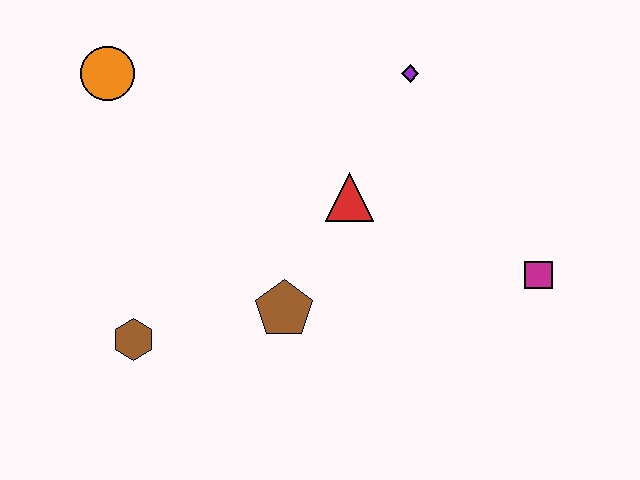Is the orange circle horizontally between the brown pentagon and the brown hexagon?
No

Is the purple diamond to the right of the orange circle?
Yes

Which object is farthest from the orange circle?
The magenta square is farthest from the orange circle.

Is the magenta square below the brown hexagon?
No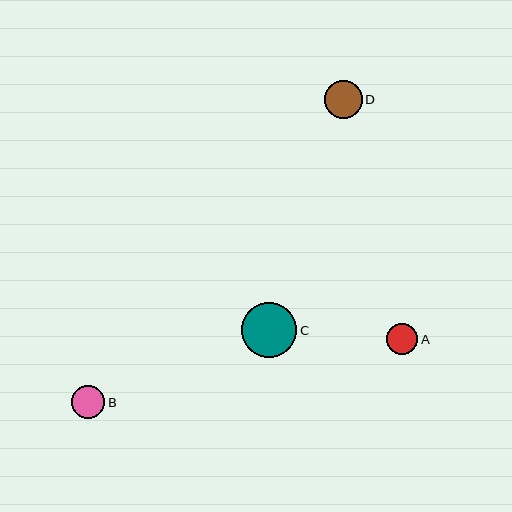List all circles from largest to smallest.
From largest to smallest: C, D, B, A.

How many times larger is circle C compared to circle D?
Circle C is approximately 1.5 times the size of circle D.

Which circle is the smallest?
Circle A is the smallest with a size of approximately 32 pixels.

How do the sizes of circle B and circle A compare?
Circle B and circle A are approximately the same size.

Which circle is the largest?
Circle C is the largest with a size of approximately 55 pixels.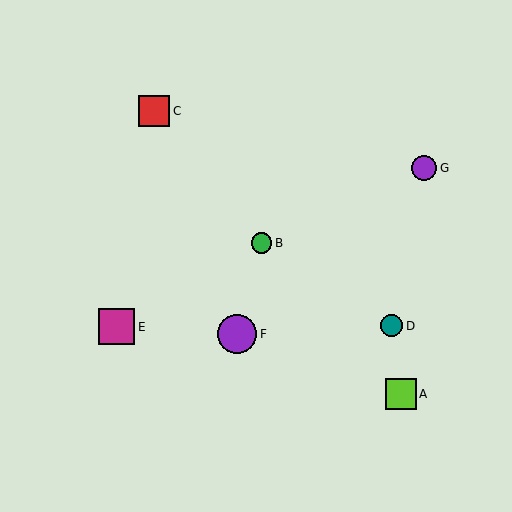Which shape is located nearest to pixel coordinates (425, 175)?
The purple circle (labeled G) at (424, 168) is nearest to that location.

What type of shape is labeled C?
Shape C is a red square.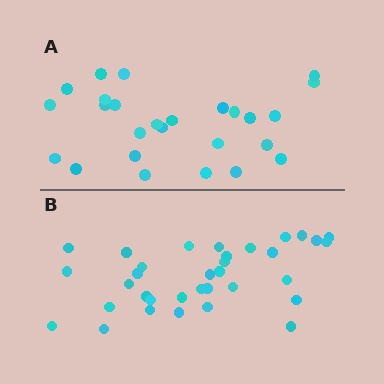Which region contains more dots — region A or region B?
Region B (the bottom region) has more dots.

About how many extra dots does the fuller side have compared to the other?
Region B has roughly 8 or so more dots than region A.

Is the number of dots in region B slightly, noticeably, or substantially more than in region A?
Region B has noticeably more, but not dramatically so. The ratio is roughly 1.3 to 1.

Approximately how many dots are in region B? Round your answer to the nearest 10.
About 30 dots. (The exact count is 34, which rounds to 30.)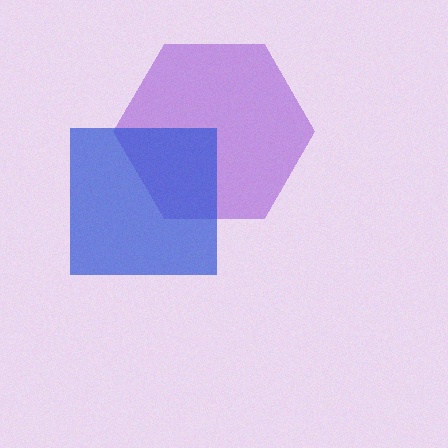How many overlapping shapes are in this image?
There are 2 overlapping shapes in the image.